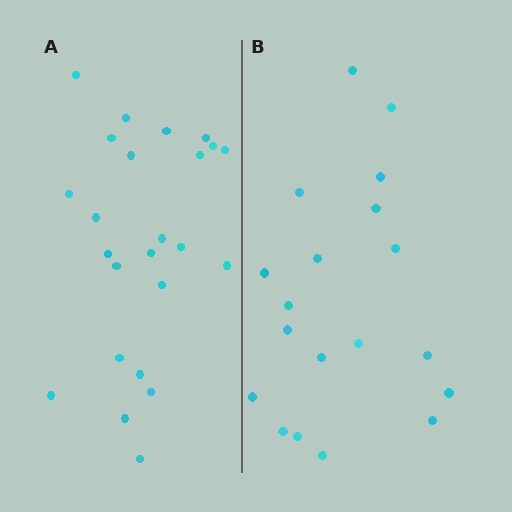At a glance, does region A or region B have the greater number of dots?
Region A (the left region) has more dots.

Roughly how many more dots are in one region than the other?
Region A has about 5 more dots than region B.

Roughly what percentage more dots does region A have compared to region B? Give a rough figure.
About 25% more.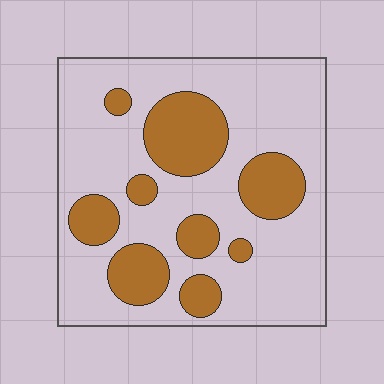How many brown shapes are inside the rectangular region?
9.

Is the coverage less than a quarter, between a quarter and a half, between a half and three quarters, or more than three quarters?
Between a quarter and a half.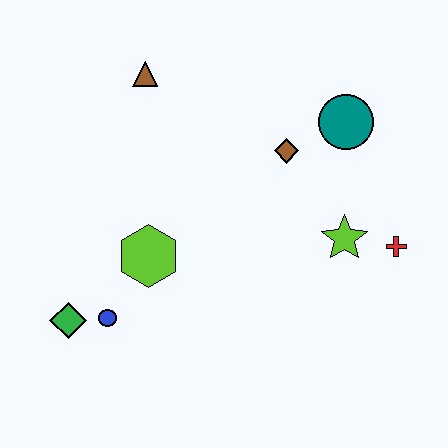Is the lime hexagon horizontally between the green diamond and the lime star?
Yes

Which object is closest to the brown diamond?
The teal circle is closest to the brown diamond.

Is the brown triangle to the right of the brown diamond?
No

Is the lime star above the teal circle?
No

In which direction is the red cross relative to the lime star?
The red cross is to the right of the lime star.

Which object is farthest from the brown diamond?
The green diamond is farthest from the brown diamond.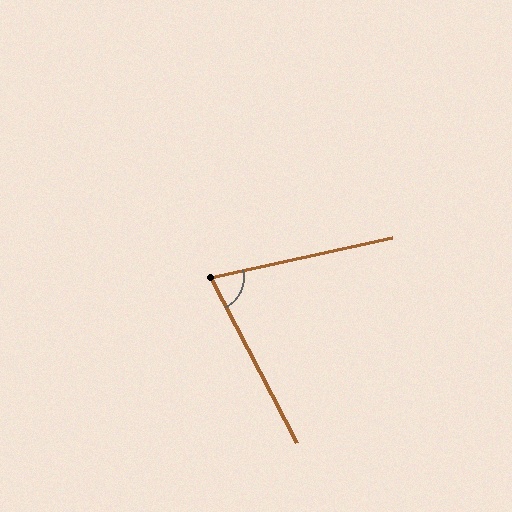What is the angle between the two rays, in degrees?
Approximately 75 degrees.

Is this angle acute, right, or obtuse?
It is acute.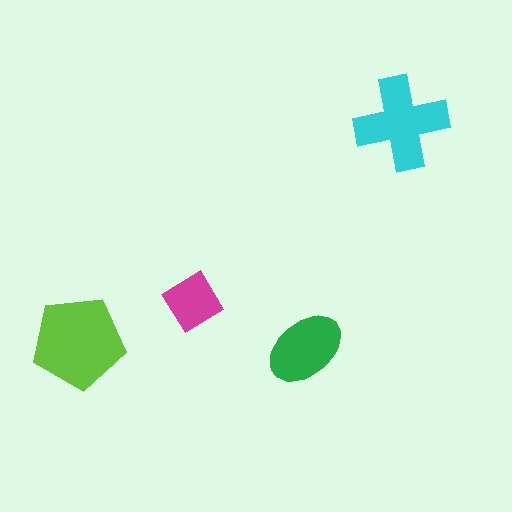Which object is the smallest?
The magenta diamond.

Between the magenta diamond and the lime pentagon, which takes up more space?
The lime pentagon.